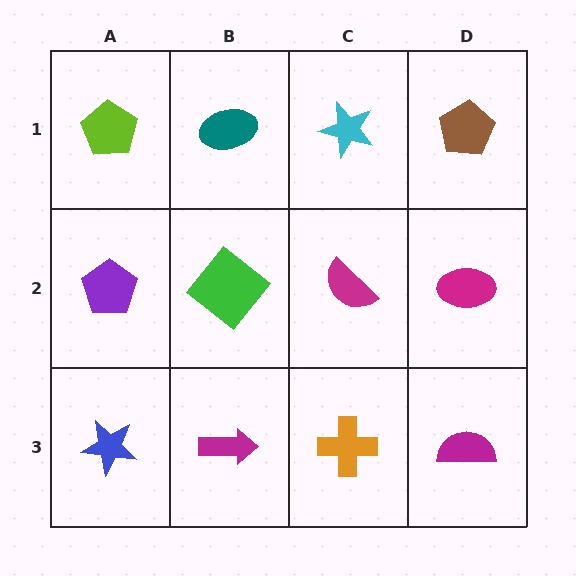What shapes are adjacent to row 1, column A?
A purple pentagon (row 2, column A), a teal ellipse (row 1, column B).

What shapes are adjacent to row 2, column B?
A teal ellipse (row 1, column B), a magenta arrow (row 3, column B), a purple pentagon (row 2, column A), a magenta semicircle (row 2, column C).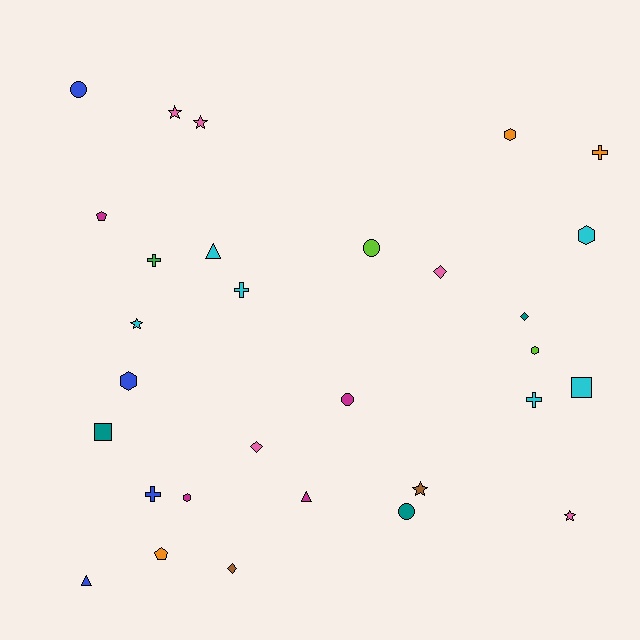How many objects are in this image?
There are 30 objects.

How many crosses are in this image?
There are 5 crosses.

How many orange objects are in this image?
There are 3 orange objects.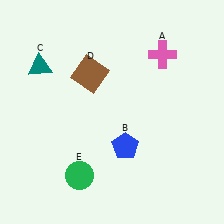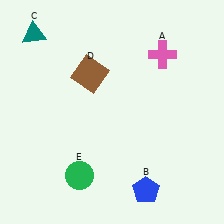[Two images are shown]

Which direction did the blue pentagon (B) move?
The blue pentagon (B) moved down.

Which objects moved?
The objects that moved are: the blue pentagon (B), the teal triangle (C).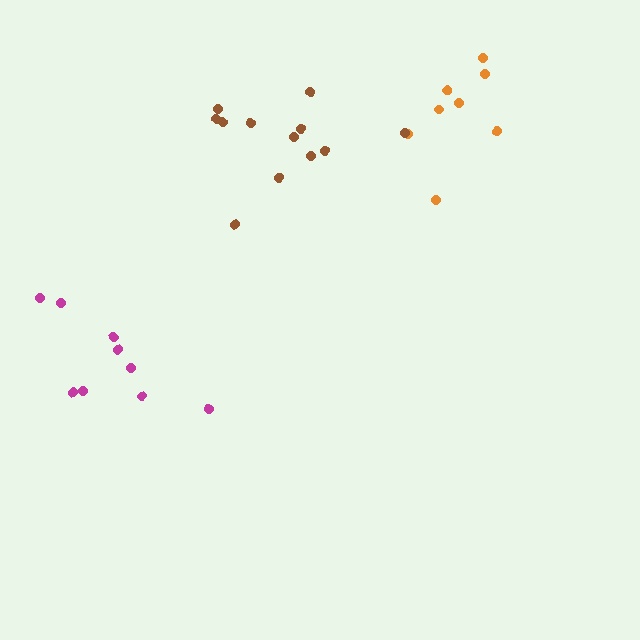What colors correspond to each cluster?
The clusters are colored: orange, magenta, brown.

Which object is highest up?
The orange cluster is topmost.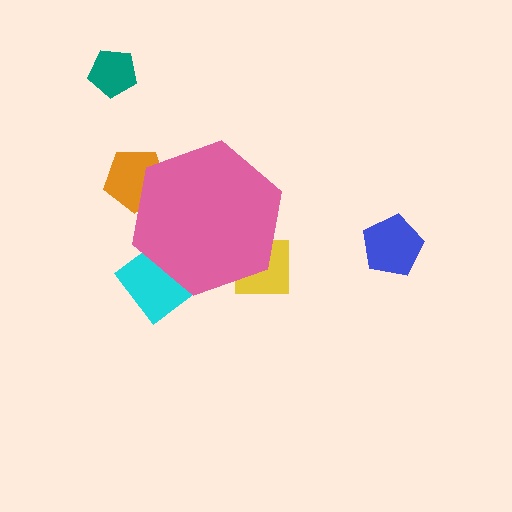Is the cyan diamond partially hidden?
Yes, the cyan diamond is partially hidden behind the pink hexagon.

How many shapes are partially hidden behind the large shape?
3 shapes are partially hidden.